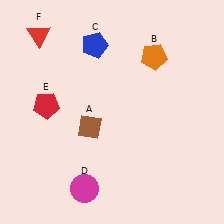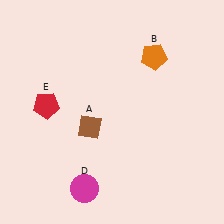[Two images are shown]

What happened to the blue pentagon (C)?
The blue pentagon (C) was removed in Image 2. It was in the top-left area of Image 1.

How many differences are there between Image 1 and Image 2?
There are 2 differences between the two images.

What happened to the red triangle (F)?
The red triangle (F) was removed in Image 2. It was in the top-left area of Image 1.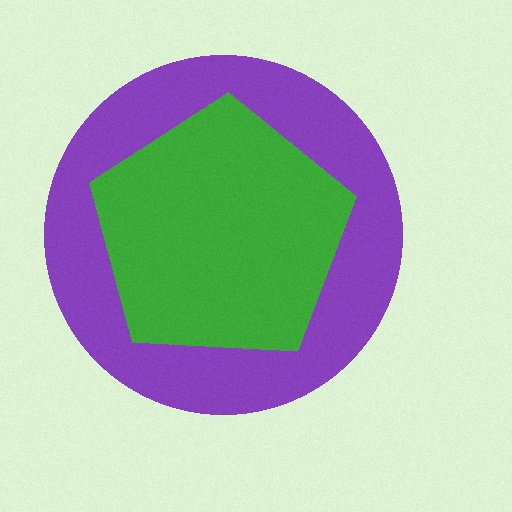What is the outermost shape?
The purple circle.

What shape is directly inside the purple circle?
The green pentagon.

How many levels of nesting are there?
2.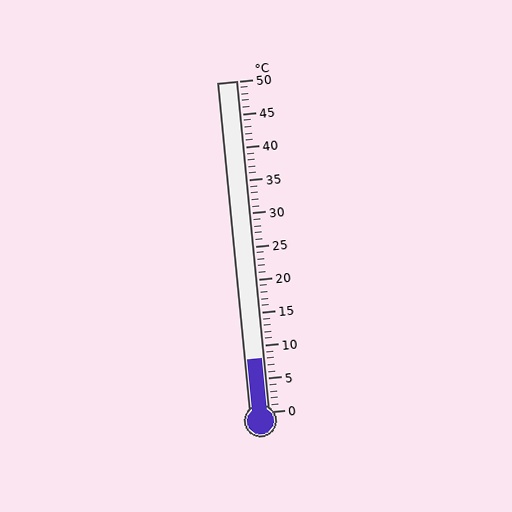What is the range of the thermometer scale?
The thermometer scale ranges from 0°C to 50°C.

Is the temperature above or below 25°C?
The temperature is below 25°C.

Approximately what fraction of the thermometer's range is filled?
The thermometer is filled to approximately 15% of its range.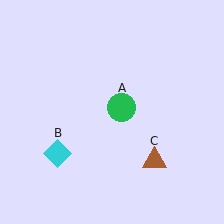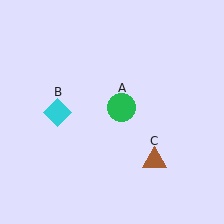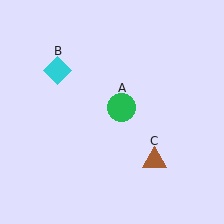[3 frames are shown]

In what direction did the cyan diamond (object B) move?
The cyan diamond (object B) moved up.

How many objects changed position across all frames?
1 object changed position: cyan diamond (object B).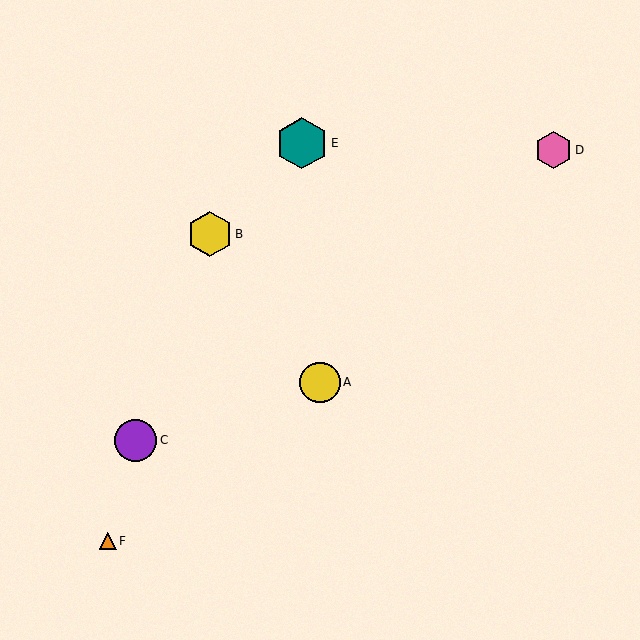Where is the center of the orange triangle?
The center of the orange triangle is at (108, 541).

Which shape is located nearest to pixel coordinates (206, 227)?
The yellow hexagon (labeled B) at (210, 234) is nearest to that location.